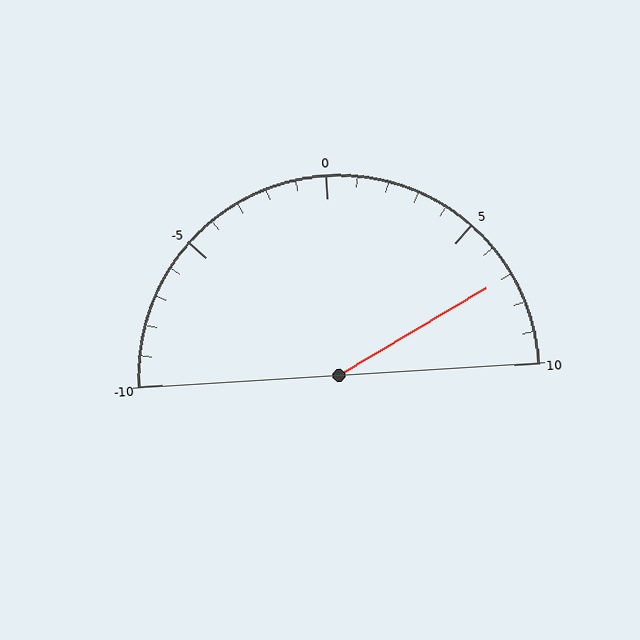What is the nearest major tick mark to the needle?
The nearest major tick mark is 5.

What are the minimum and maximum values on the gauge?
The gauge ranges from -10 to 10.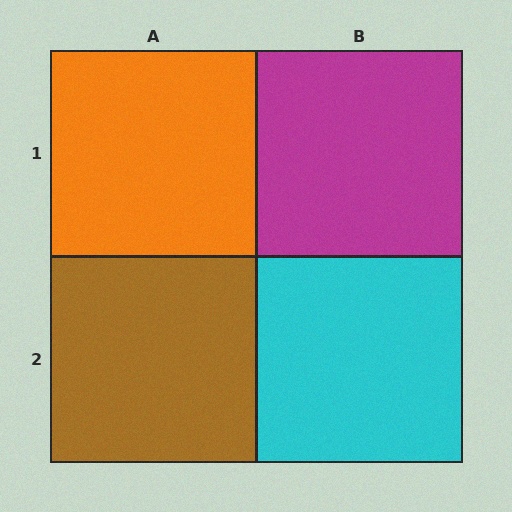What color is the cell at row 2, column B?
Cyan.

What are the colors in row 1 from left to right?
Orange, magenta.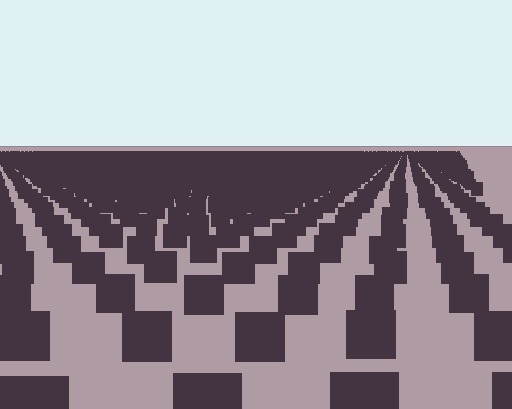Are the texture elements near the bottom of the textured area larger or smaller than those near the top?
Larger. Near the bottom, elements are closer to the viewer and appear at a bigger on-screen size.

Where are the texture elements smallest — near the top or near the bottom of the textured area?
Near the top.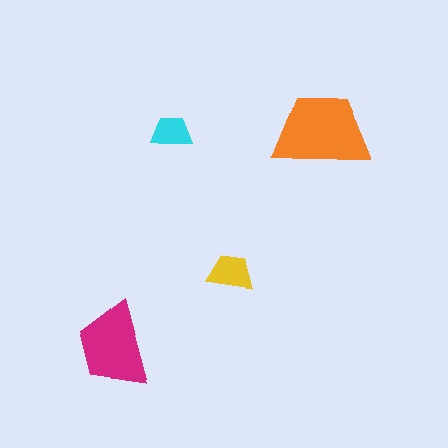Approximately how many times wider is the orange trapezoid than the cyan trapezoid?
About 2.5 times wider.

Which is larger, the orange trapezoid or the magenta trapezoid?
The orange one.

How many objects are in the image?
There are 4 objects in the image.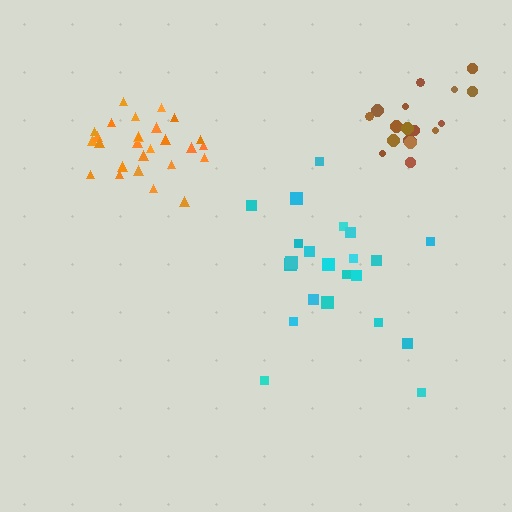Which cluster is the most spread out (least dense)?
Cyan.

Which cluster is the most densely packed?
Orange.